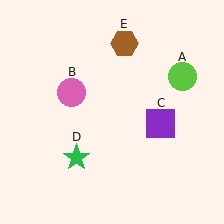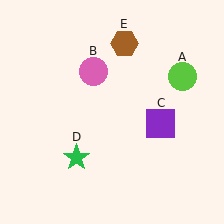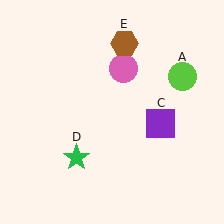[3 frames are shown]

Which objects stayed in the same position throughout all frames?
Lime circle (object A) and purple square (object C) and green star (object D) and brown hexagon (object E) remained stationary.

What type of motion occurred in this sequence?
The pink circle (object B) rotated clockwise around the center of the scene.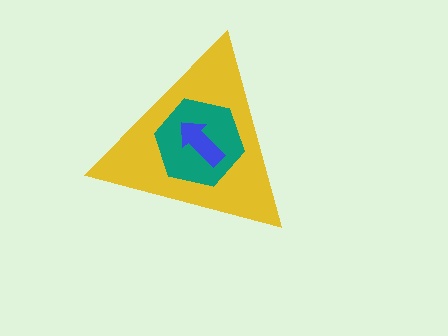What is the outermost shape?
The yellow triangle.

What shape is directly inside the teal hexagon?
The blue arrow.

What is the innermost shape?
The blue arrow.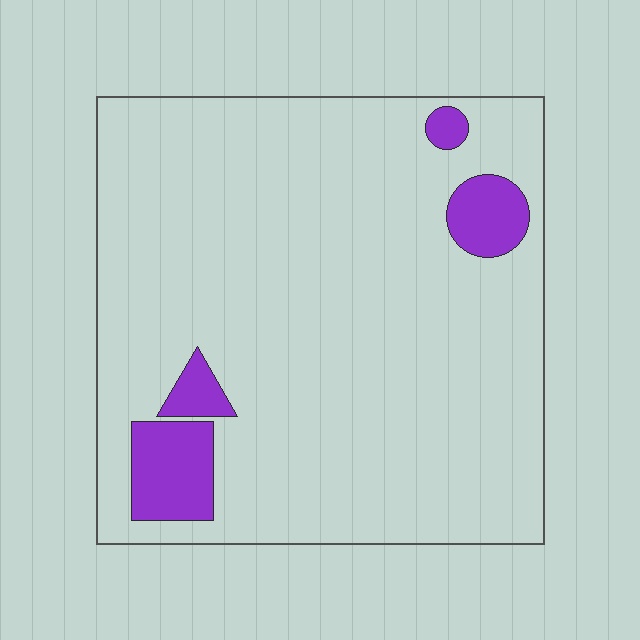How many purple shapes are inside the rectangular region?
4.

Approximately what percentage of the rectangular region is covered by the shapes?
Approximately 10%.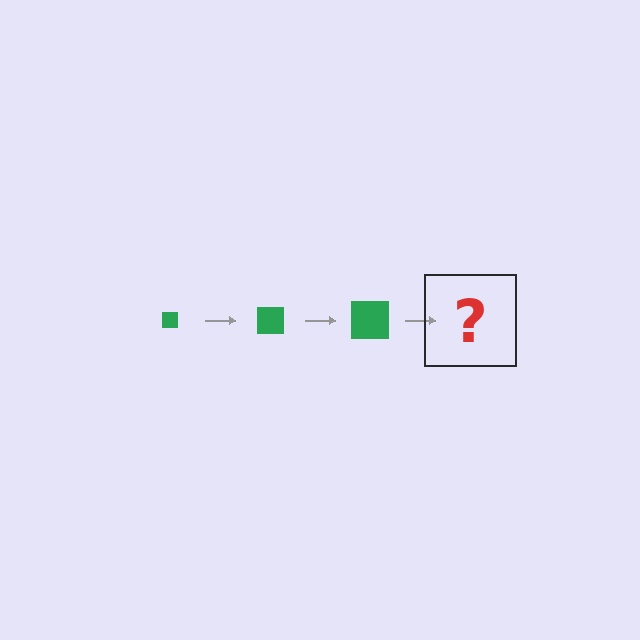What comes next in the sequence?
The next element should be a green square, larger than the previous one.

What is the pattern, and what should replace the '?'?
The pattern is that the square gets progressively larger each step. The '?' should be a green square, larger than the previous one.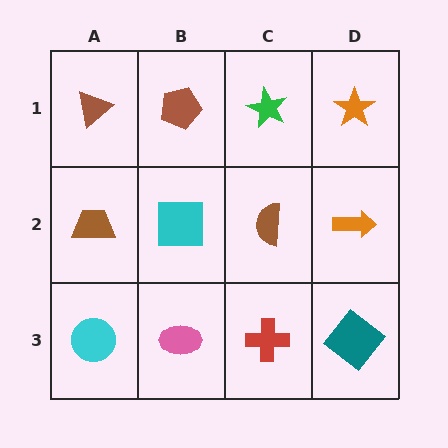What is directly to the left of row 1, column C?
A brown pentagon.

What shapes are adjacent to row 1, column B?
A cyan square (row 2, column B), a brown triangle (row 1, column A), a green star (row 1, column C).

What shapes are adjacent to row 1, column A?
A brown trapezoid (row 2, column A), a brown pentagon (row 1, column B).